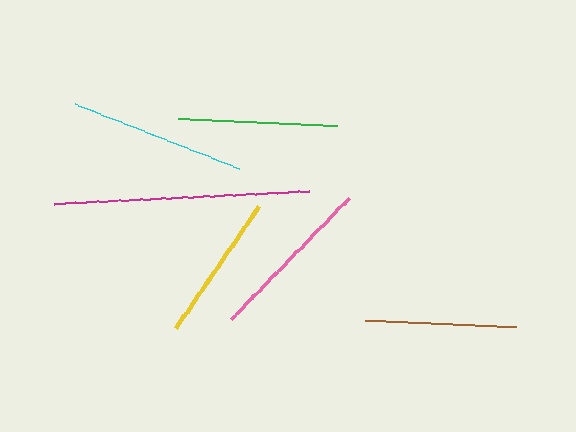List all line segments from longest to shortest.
From longest to shortest: magenta, cyan, pink, green, brown, yellow.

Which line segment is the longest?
The magenta line is the longest at approximately 255 pixels.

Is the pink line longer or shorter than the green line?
The pink line is longer than the green line.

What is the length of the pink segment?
The pink segment is approximately 169 pixels long.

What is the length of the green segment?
The green segment is approximately 159 pixels long.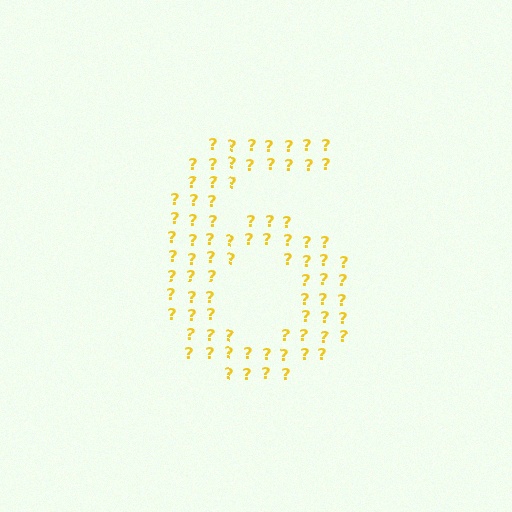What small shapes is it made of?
It is made of small question marks.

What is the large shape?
The large shape is the digit 6.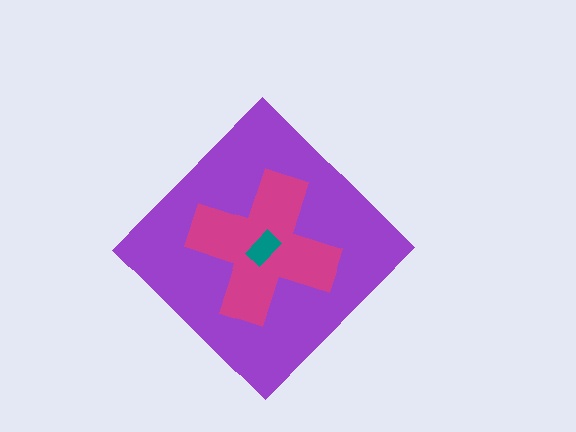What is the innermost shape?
The teal rectangle.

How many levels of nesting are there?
3.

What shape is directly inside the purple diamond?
The magenta cross.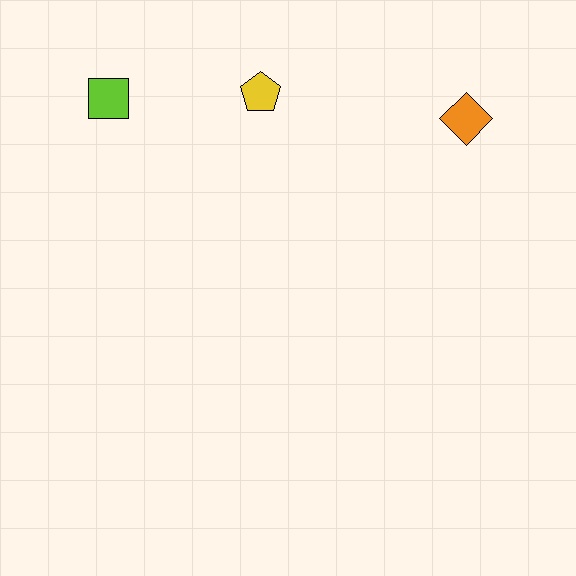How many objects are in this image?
There are 3 objects.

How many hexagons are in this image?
There are no hexagons.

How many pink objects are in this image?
There are no pink objects.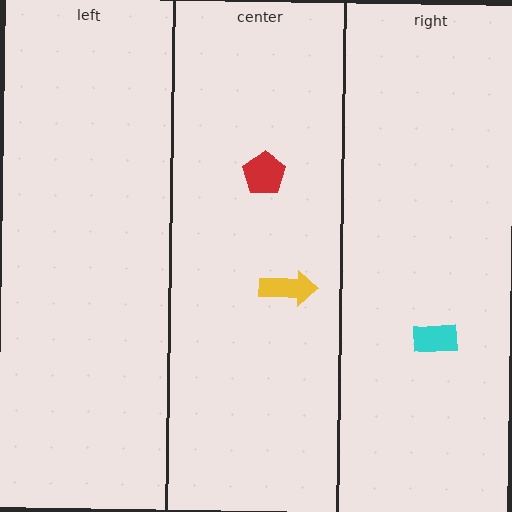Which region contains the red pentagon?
The center region.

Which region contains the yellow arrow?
The center region.